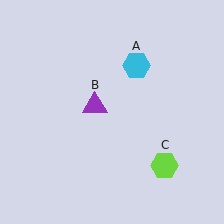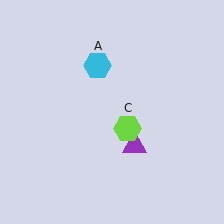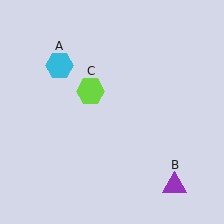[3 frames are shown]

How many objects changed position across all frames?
3 objects changed position: cyan hexagon (object A), purple triangle (object B), lime hexagon (object C).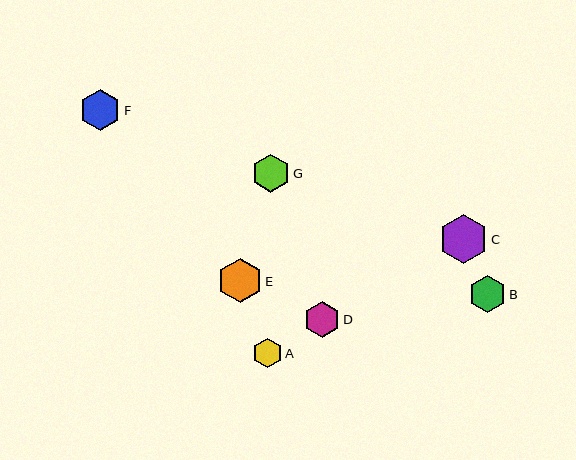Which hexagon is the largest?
Hexagon C is the largest with a size of approximately 49 pixels.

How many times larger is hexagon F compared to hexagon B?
Hexagon F is approximately 1.1 times the size of hexagon B.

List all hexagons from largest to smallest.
From largest to smallest: C, E, F, G, B, D, A.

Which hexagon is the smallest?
Hexagon A is the smallest with a size of approximately 30 pixels.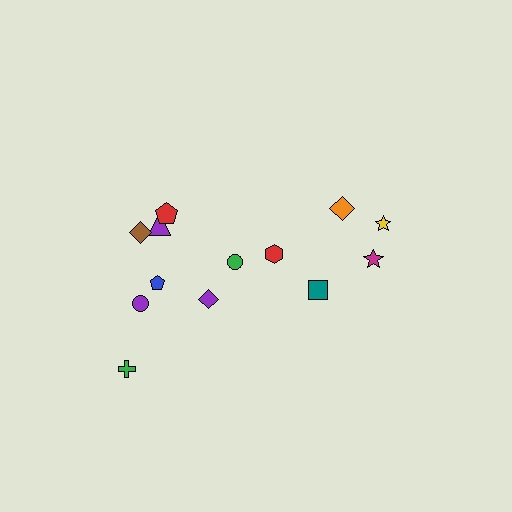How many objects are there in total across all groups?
There are 13 objects.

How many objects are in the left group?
There are 8 objects.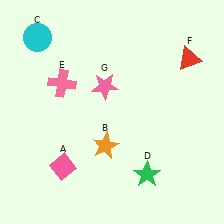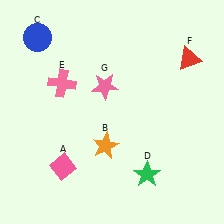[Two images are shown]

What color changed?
The circle (C) changed from cyan in Image 1 to blue in Image 2.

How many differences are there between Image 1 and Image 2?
There is 1 difference between the two images.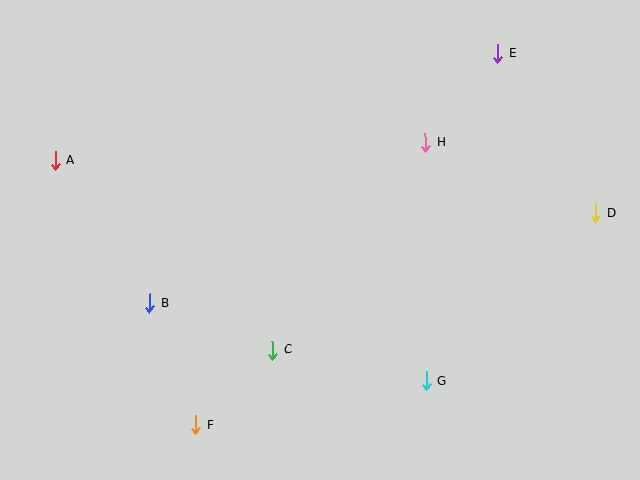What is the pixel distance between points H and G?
The distance between H and G is 239 pixels.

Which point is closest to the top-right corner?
Point E is closest to the top-right corner.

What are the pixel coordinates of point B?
Point B is at (150, 303).